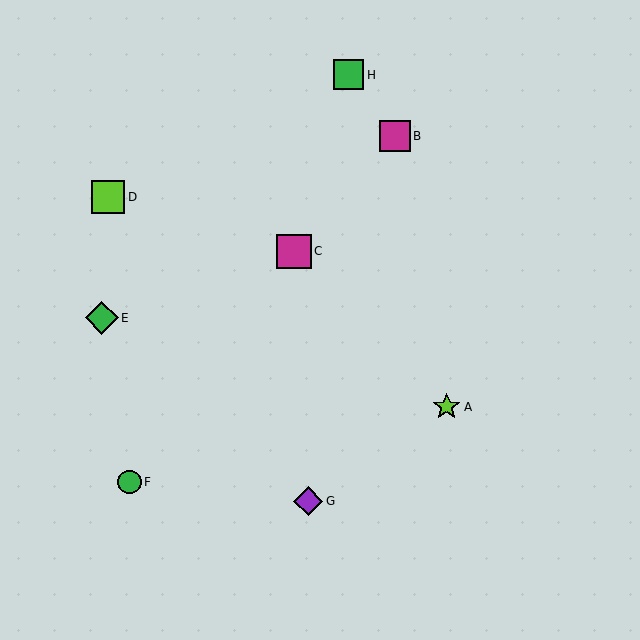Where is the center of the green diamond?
The center of the green diamond is at (102, 318).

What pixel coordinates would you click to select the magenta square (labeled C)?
Click at (294, 251) to select the magenta square C.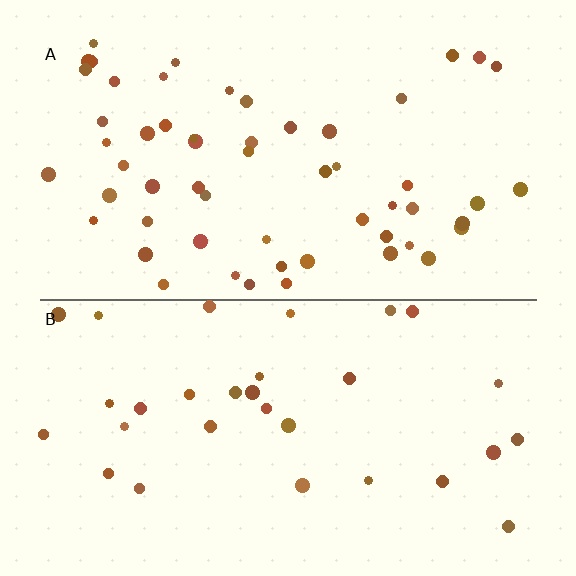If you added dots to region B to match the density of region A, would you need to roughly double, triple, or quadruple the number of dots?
Approximately double.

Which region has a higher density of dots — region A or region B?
A (the top).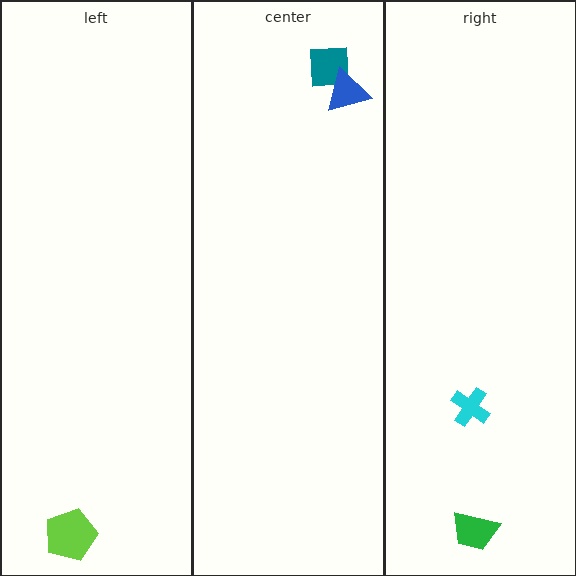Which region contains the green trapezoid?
The right region.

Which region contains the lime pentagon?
The left region.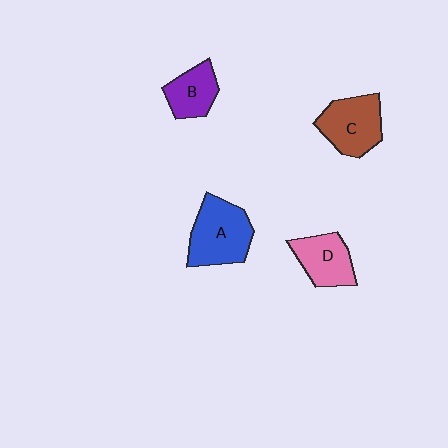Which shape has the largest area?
Shape A (blue).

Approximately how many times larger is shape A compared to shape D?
Approximately 1.4 times.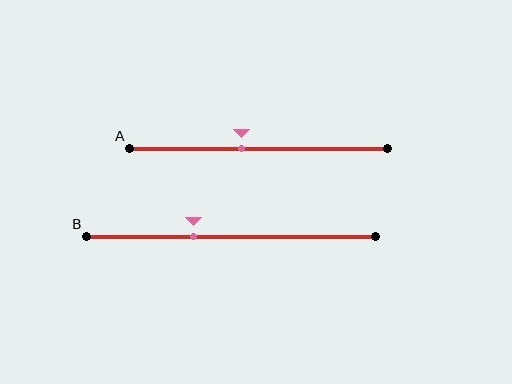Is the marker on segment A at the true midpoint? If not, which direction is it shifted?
No, the marker on segment A is shifted to the left by about 7% of the segment length.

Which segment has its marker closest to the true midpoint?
Segment A has its marker closest to the true midpoint.